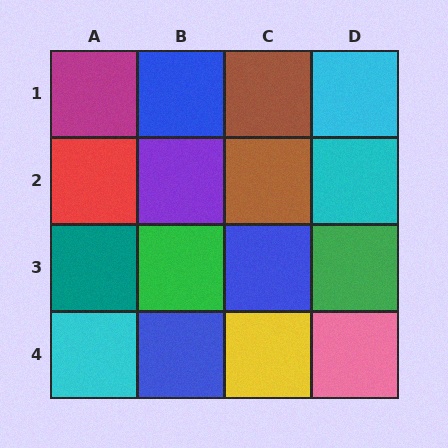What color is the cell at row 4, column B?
Blue.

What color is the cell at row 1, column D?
Cyan.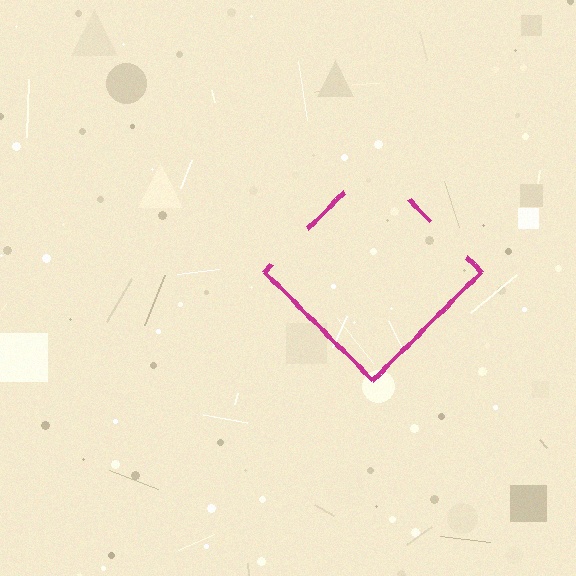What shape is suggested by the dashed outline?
The dashed outline suggests a diamond.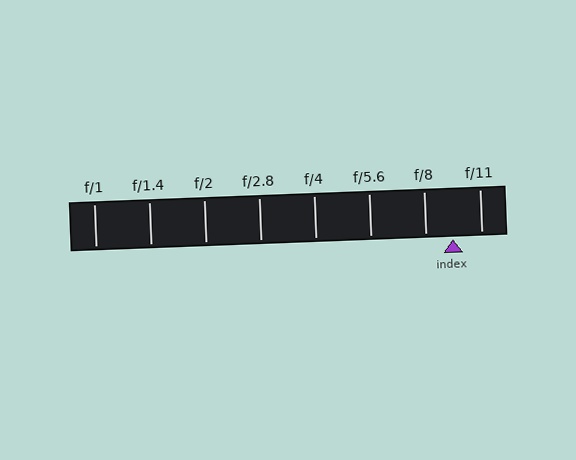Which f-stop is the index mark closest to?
The index mark is closest to f/8.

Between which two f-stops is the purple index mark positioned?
The index mark is between f/8 and f/11.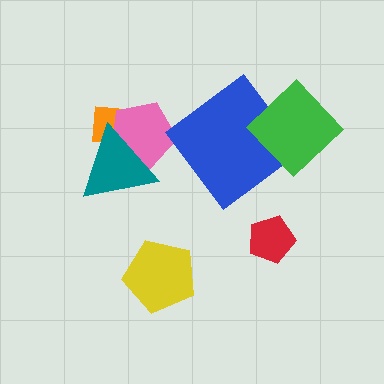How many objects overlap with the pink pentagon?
2 objects overlap with the pink pentagon.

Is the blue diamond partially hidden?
Yes, it is partially covered by another shape.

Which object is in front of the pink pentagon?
The teal triangle is in front of the pink pentagon.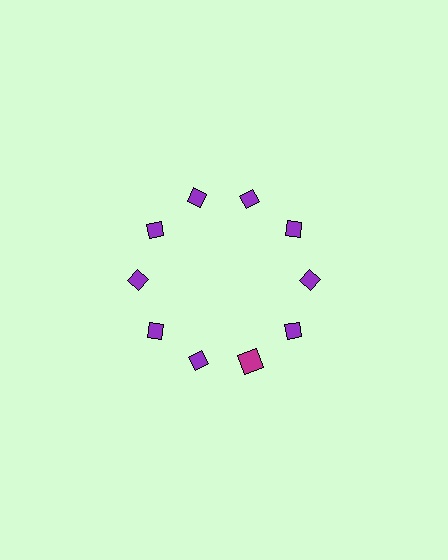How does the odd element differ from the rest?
It differs in both color (magenta instead of purple) and shape (square instead of diamond).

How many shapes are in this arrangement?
There are 10 shapes arranged in a ring pattern.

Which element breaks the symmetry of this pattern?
The magenta square at roughly the 5 o'clock position breaks the symmetry. All other shapes are purple diamonds.